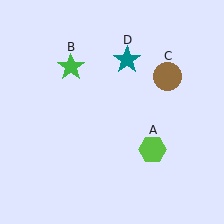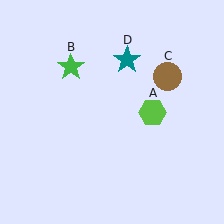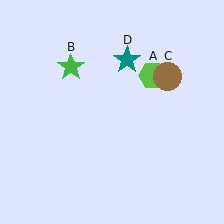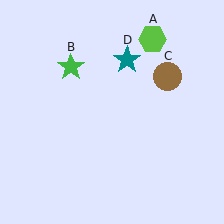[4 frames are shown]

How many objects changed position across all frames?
1 object changed position: lime hexagon (object A).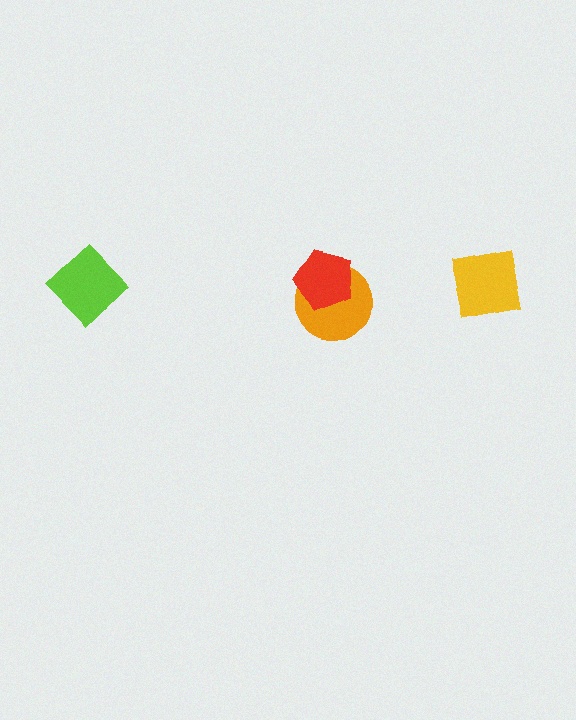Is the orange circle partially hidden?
Yes, it is partially covered by another shape.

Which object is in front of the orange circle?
The red pentagon is in front of the orange circle.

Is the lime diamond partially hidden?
No, no other shape covers it.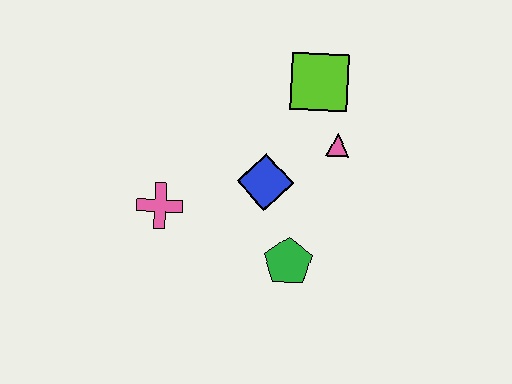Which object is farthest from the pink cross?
The lime square is farthest from the pink cross.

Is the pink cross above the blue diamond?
No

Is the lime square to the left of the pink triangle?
Yes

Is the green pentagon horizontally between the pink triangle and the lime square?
No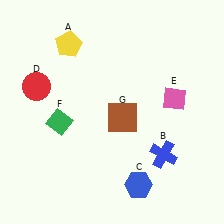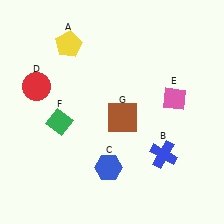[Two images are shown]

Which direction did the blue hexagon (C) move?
The blue hexagon (C) moved left.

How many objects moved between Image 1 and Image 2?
1 object moved between the two images.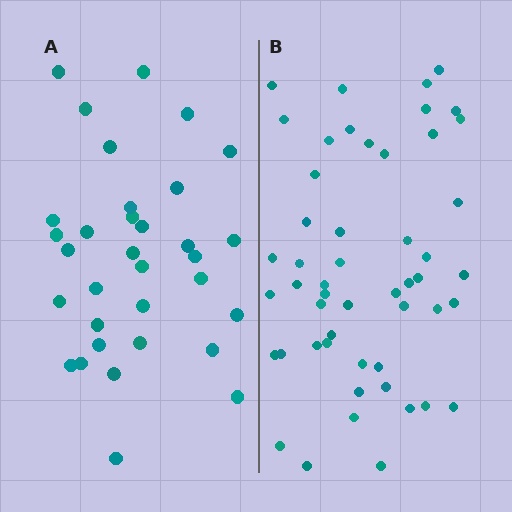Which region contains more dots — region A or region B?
Region B (the right region) has more dots.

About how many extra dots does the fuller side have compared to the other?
Region B has approximately 20 more dots than region A.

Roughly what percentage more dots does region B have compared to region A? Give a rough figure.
About 55% more.